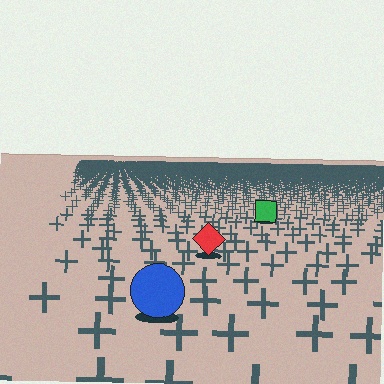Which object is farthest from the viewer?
The green square is farthest from the viewer. It appears smaller and the ground texture around it is denser.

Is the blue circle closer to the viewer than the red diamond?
Yes. The blue circle is closer — you can tell from the texture gradient: the ground texture is coarser near it.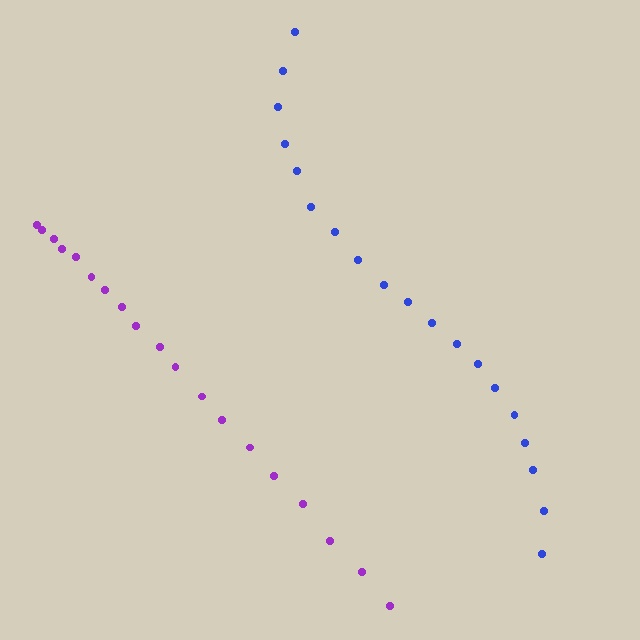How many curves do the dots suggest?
There are 2 distinct paths.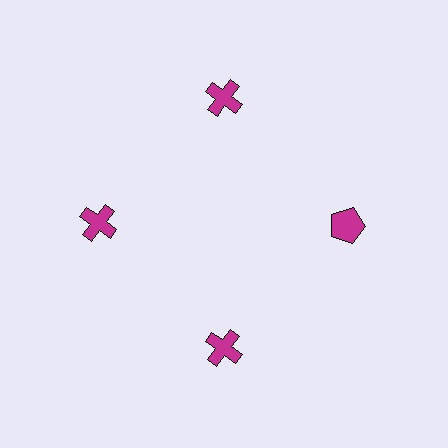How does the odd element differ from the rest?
It has a different shape: pentagon instead of cross.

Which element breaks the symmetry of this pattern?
The magenta pentagon at roughly the 3 o'clock position breaks the symmetry. All other shapes are magenta crosses.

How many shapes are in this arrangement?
There are 4 shapes arranged in a ring pattern.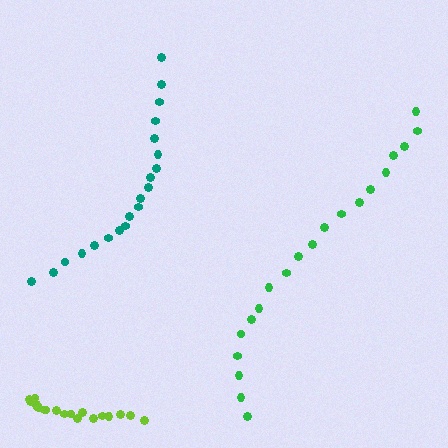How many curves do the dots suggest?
There are 3 distinct paths.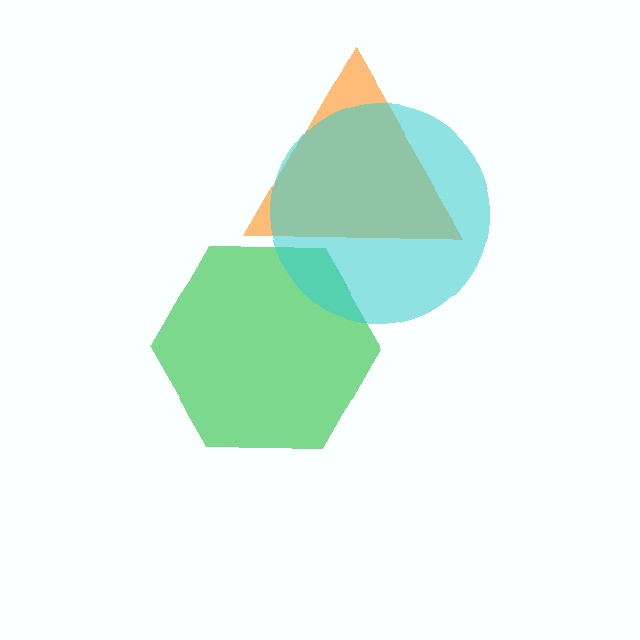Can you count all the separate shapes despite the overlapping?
Yes, there are 3 separate shapes.